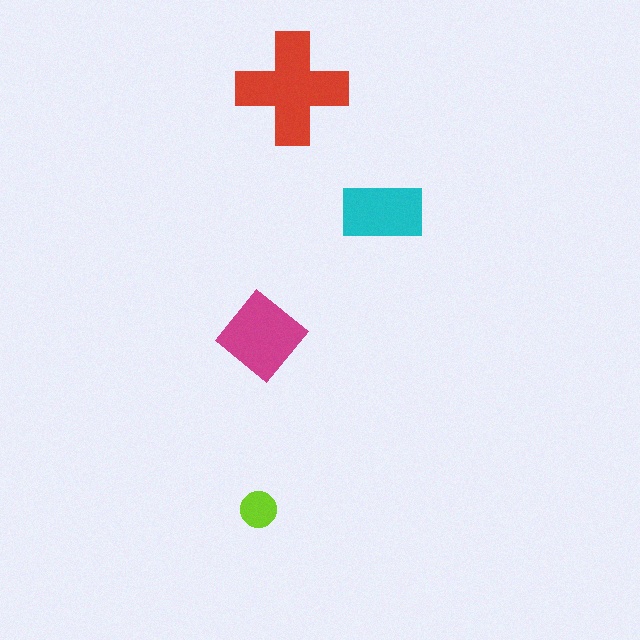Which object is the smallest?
The lime circle.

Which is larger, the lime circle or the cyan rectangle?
The cyan rectangle.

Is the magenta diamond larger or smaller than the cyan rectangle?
Larger.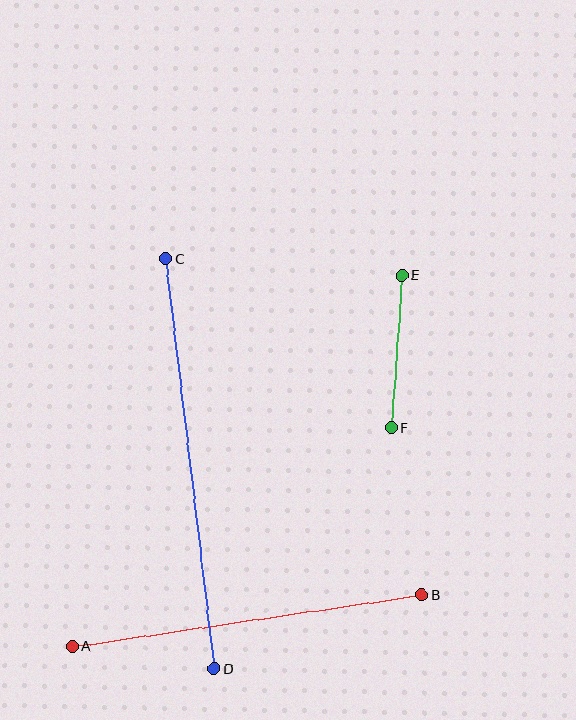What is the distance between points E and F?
The distance is approximately 153 pixels.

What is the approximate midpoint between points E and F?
The midpoint is at approximately (396, 352) pixels.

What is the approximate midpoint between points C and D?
The midpoint is at approximately (190, 463) pixels.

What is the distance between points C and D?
The distance is approximately 413 pixels.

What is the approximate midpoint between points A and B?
The midpoint is at approximately (247, 621) pixels.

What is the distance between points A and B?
The distance is approximately 353 pixels.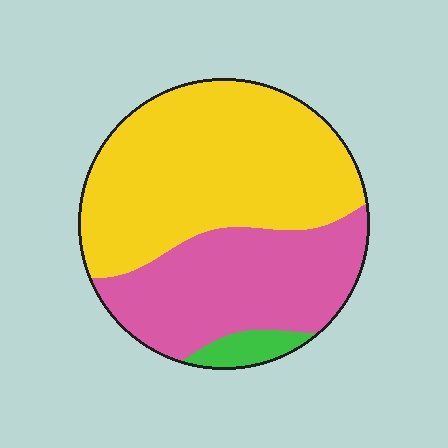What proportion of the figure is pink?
Pink covers about 40% of the figure.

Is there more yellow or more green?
Yellow.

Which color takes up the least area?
Green, at roughly 5%.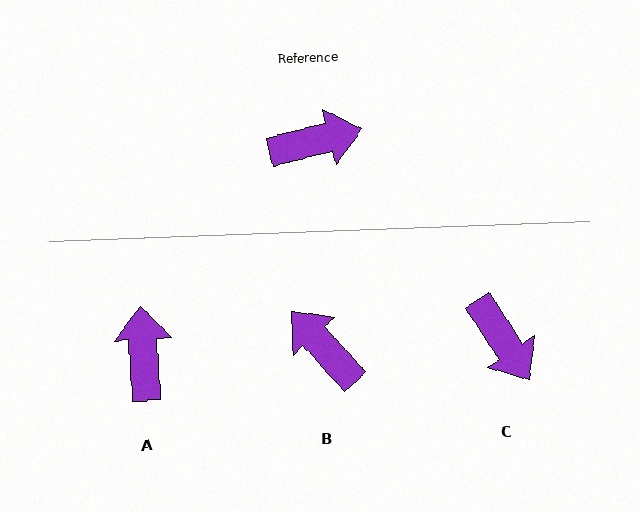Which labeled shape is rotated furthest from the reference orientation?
B, about 118 degrees away.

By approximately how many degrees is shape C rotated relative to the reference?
Approximately 71 degrees clockwise.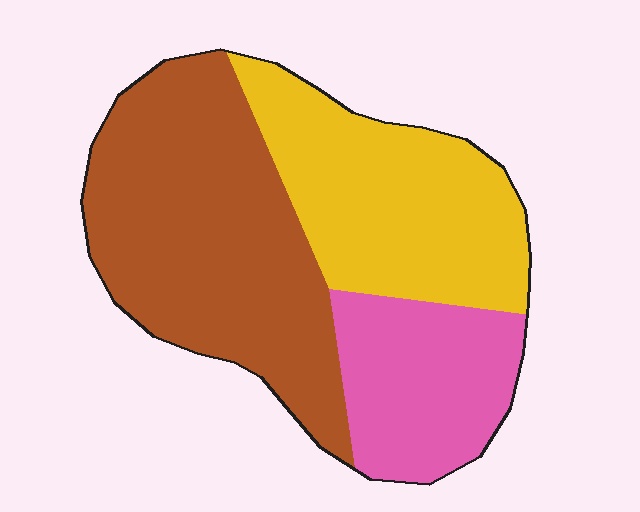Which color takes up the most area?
Brown, at roughly 45%.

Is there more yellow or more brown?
Brown.